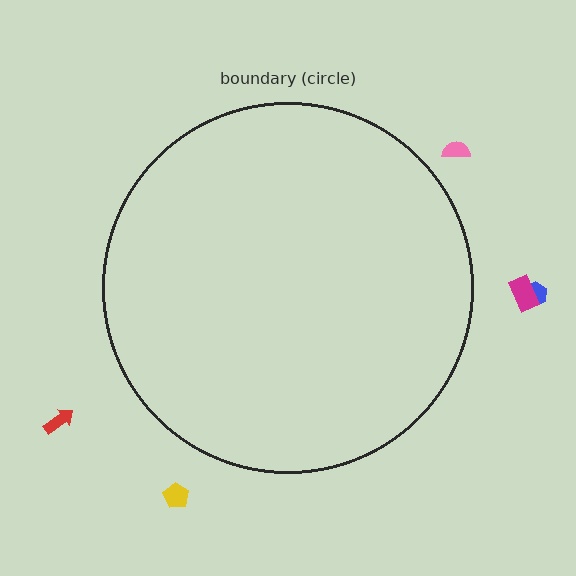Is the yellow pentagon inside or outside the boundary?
Outside.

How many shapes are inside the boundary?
0 inside, 5 outside.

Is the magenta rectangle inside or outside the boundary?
Outside.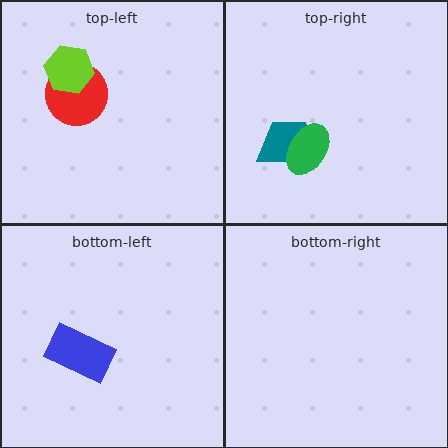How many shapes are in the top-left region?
2.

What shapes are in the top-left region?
The red circle, the lime hexagon.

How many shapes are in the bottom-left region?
1.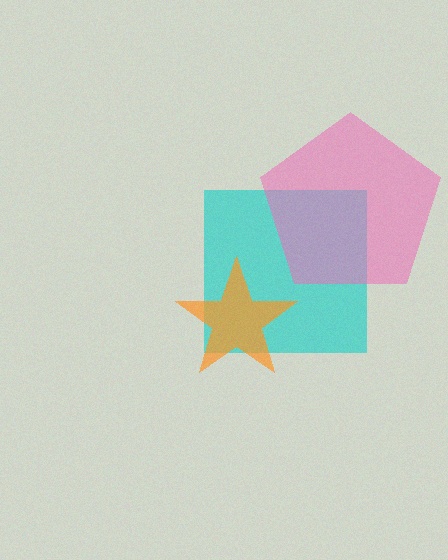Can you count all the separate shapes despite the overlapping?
Yes, there are 3 separate shapes.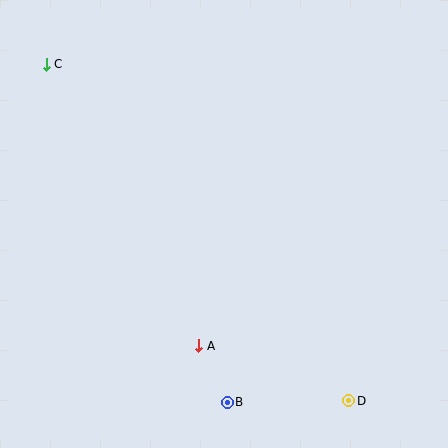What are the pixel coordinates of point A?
Point A is at (199, 346).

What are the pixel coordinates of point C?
Point C is at (46, 64).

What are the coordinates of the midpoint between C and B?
The midpoint between C and B is at (137, 233).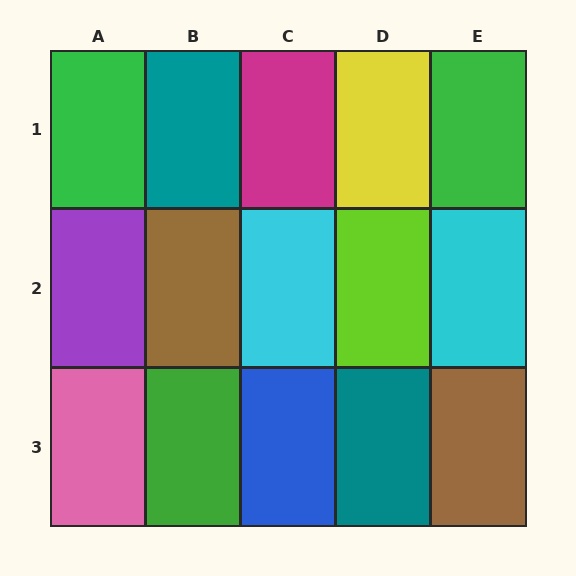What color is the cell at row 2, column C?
Cyan.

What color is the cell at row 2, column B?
Brown.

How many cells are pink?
1 cell is pink.